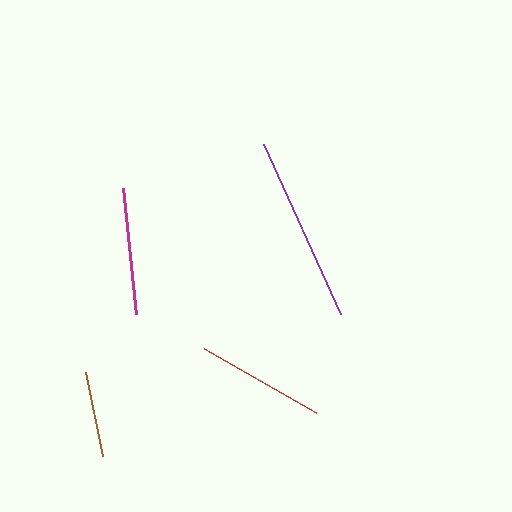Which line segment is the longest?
The purple line is the longest at approximately 187 pixels.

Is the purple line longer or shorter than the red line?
The purple line is longer than the red line.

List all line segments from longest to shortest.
From longest to shortest: purple, red, magenta, brown.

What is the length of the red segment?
The red segment is approximately 129 pixels long.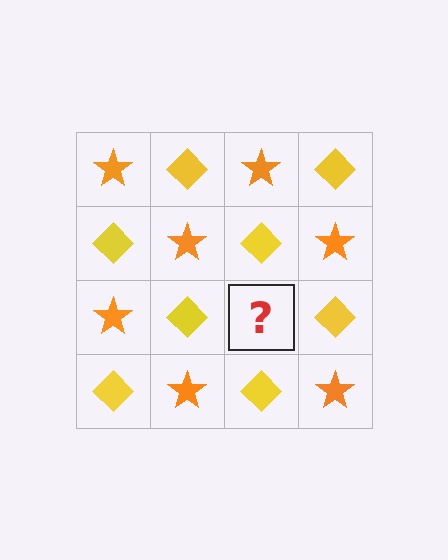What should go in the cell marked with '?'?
The missing cell should contain an orange star.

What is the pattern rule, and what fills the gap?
The rule is that it alternates orange star and yellow diamond in a checkerboard pattern. The gap should be filled with an orange star.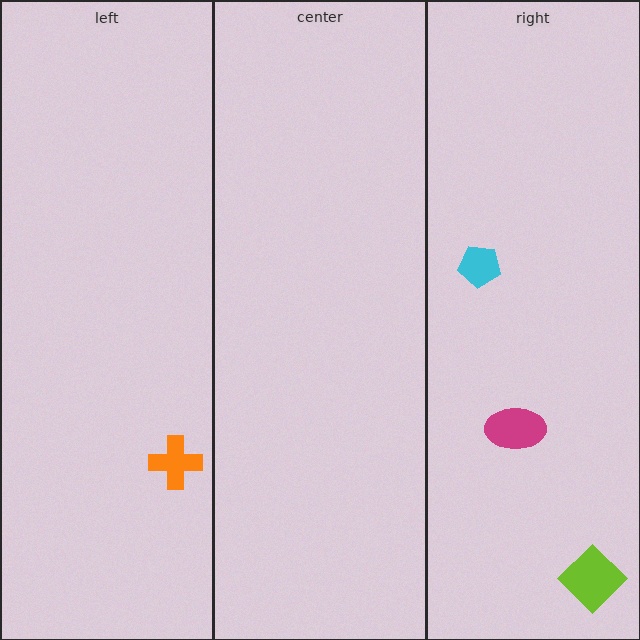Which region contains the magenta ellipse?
The right region.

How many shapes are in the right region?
3.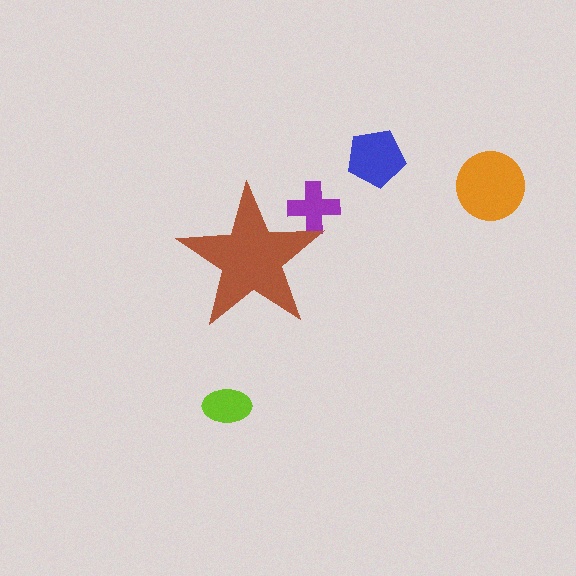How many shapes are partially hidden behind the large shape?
1 shape is partially hidden.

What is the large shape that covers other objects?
A brown star.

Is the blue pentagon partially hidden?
No, the blue pentagon is fully visible.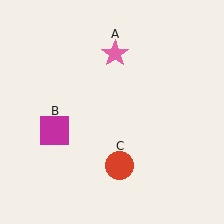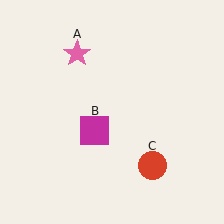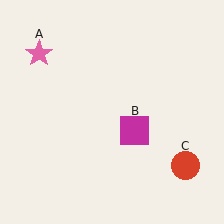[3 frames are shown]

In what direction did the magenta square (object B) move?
The magenta square (object B) moved right.